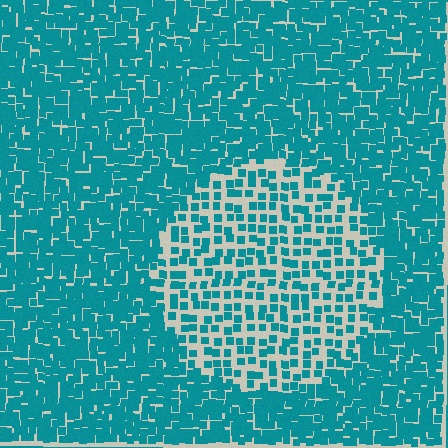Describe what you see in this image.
The image contains small teal elements arranged at two different densities. A circle-shaped region is visible where the elements are less densely packed than the surrounding area.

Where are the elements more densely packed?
The elements are more densely packed outside the circle boundary.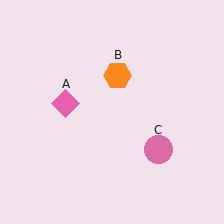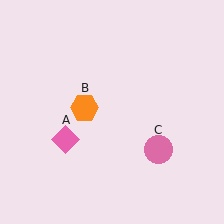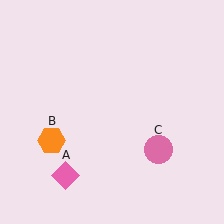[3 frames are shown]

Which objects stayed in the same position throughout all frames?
Pink circle (object C) remained stationary.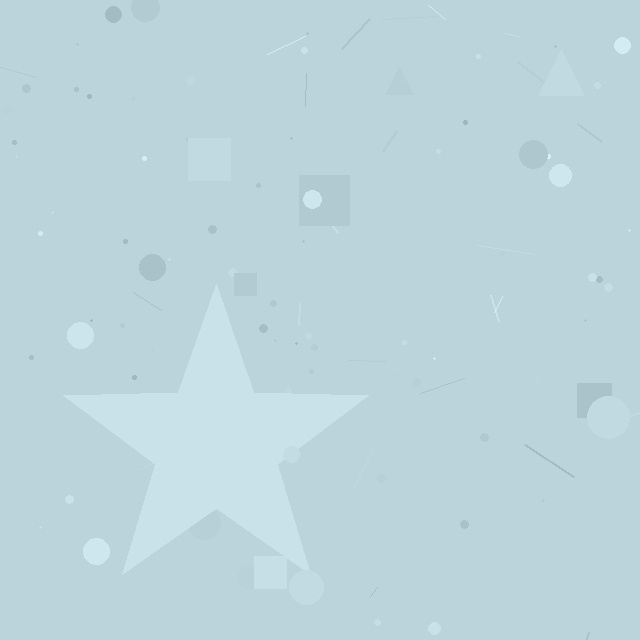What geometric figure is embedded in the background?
A star is embedded in the background.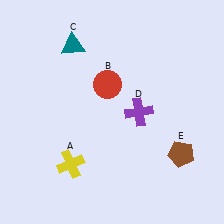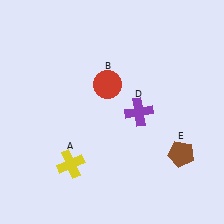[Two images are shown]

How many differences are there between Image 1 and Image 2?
There is 1 difference between the two images.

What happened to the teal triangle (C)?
The teal triangle (C) was removed in Image 2. It was in the top-left area of Image 1.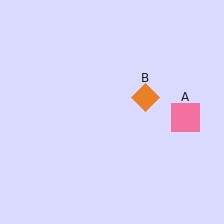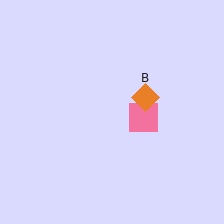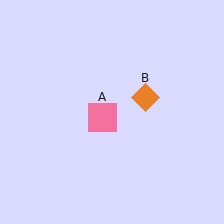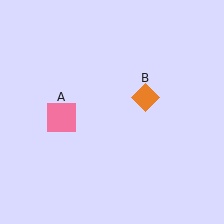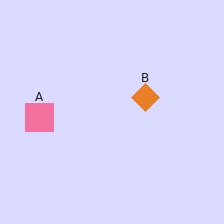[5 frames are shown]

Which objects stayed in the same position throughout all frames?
Orange diamond (object B) remained stationary.